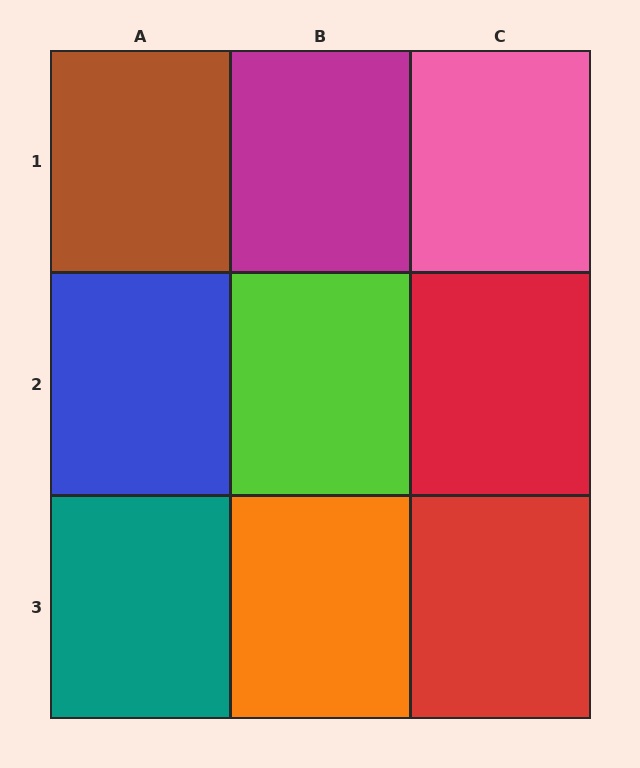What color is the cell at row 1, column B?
Magenta.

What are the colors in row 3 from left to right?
Teal, orange, red.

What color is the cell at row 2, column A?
Blue.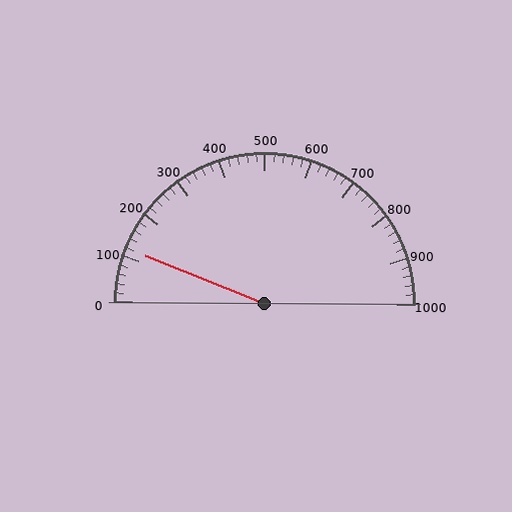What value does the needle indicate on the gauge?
The needle indicates approximately 120.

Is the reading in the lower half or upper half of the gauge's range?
The reading is in the lower half of the range (0 to 1000).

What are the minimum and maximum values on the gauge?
The gauge ranges from 0 to 1000.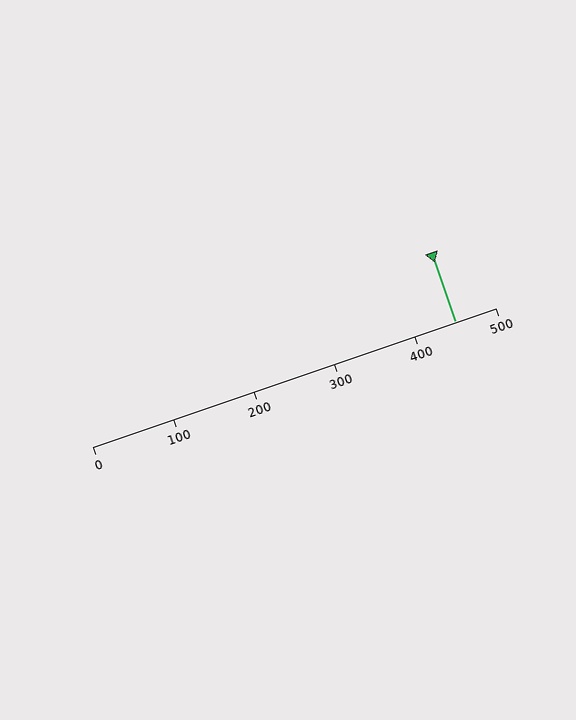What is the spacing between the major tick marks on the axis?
The major ticks are spaced 100 apart.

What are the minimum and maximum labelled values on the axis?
The axis runs from 0 to 500.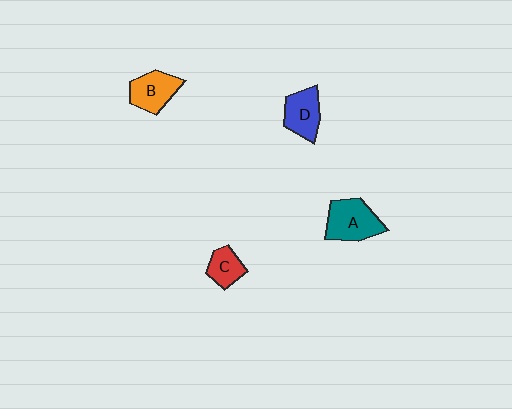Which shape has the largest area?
Shape A (teal).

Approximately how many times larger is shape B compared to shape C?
Approximately 1.4 times.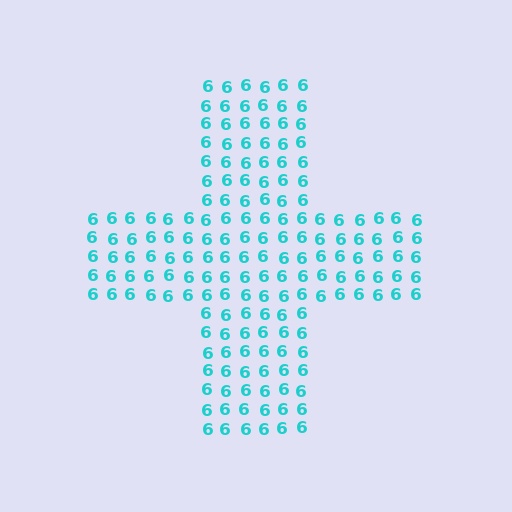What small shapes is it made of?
It is made of small digit 6's.